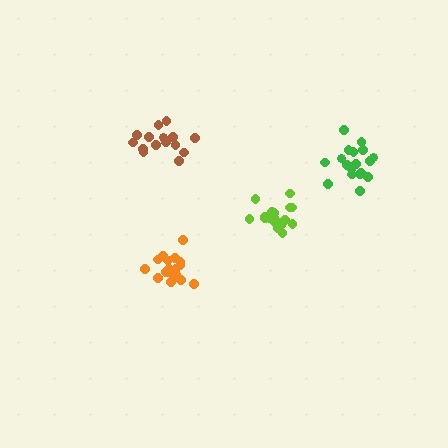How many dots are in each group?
Group 1: 18 dots, Group 2: 18 dots, Group 3: 18 dots, Group 4: 15 dots (69 total).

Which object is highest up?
The brown cluster is topmost.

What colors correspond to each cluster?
The clusters are colored: lime, orange, green, brown.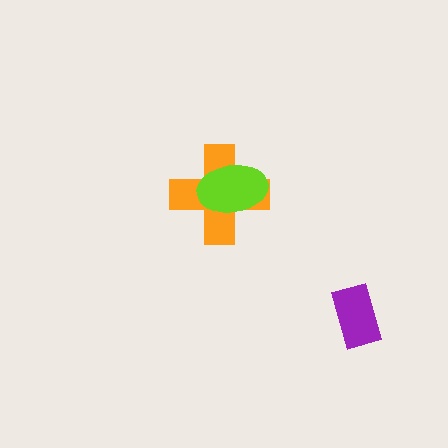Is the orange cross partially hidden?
Yes, it is partially covered by another shape.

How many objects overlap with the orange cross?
1 object overlaps with the orange cross.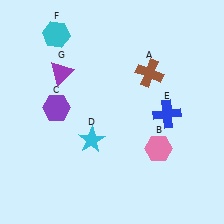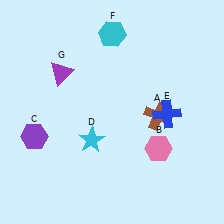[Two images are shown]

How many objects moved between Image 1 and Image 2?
3 objects moved between the two images.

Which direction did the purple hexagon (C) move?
The purple hexagon (C) moved down.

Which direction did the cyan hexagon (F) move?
The cyan hexagon (F) moved right.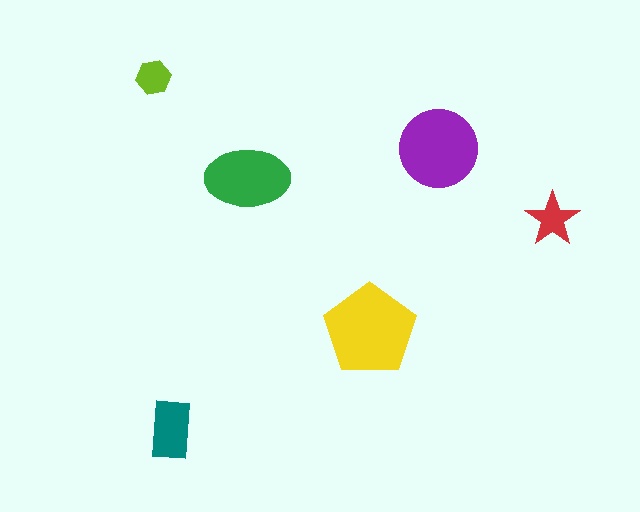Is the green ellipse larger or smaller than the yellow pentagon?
Smaller.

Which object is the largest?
The yellow pentagon.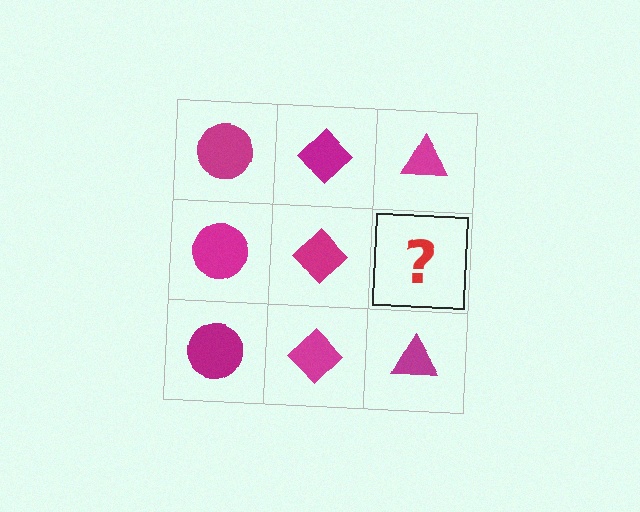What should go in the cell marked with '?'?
The missing cell should contain a magenta triangle.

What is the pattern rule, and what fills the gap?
The rule is that each column has a consistent shape. The gap should be filled with a magenta triangle.